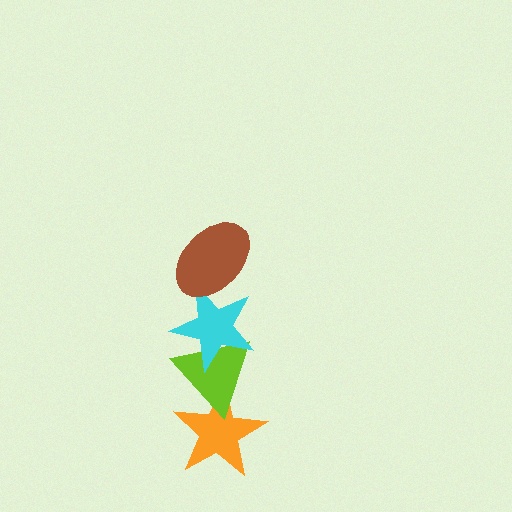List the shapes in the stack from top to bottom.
From top to bottom: the brown ellipse, the cyan star, the lime triangle, the orange star.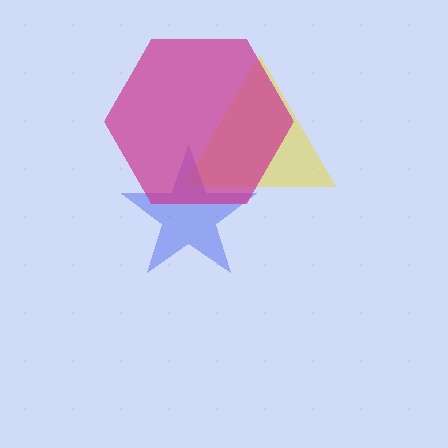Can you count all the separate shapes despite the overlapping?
Yes, there are 3 separate shapes.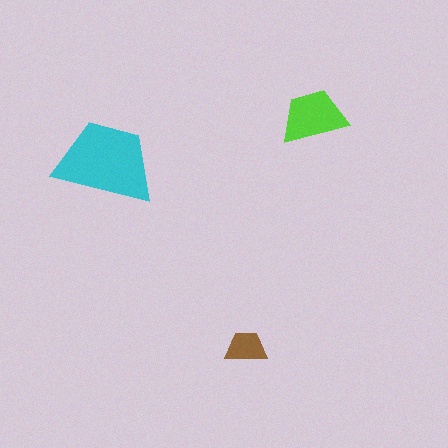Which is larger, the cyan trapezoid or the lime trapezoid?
The cyan one.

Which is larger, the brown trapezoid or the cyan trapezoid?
The cyan one.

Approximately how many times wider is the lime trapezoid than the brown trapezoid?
About 1.5 times wider.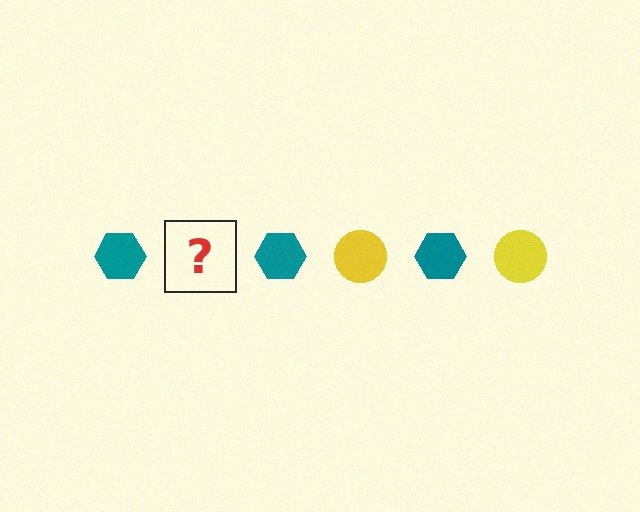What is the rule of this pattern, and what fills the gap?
The rule is that the pattern alternates between teal hexagon and yellow circle. The gap should be filled with a yellow circle.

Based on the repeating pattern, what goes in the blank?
The blank should be a yellow circle.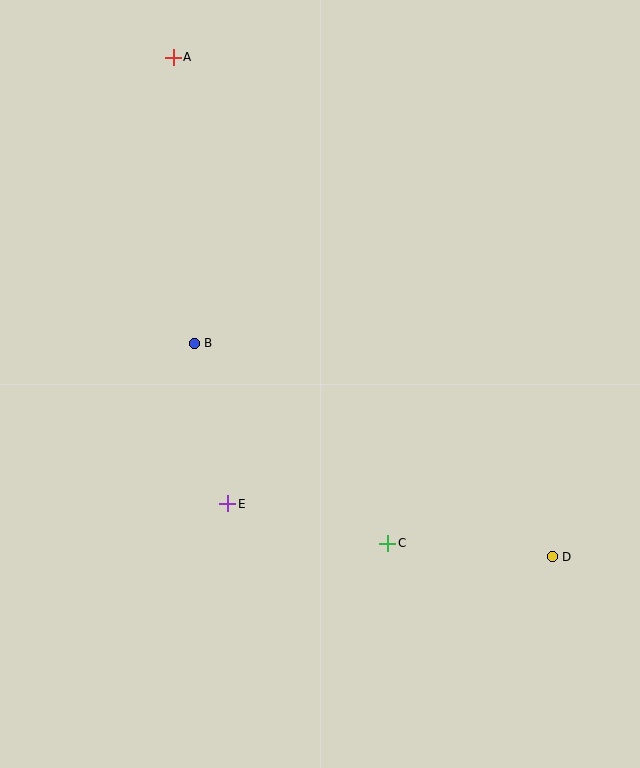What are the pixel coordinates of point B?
Point B is at (194, 343).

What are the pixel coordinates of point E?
Point E is at (228, 504).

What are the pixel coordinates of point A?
Point A is at (173, 57).